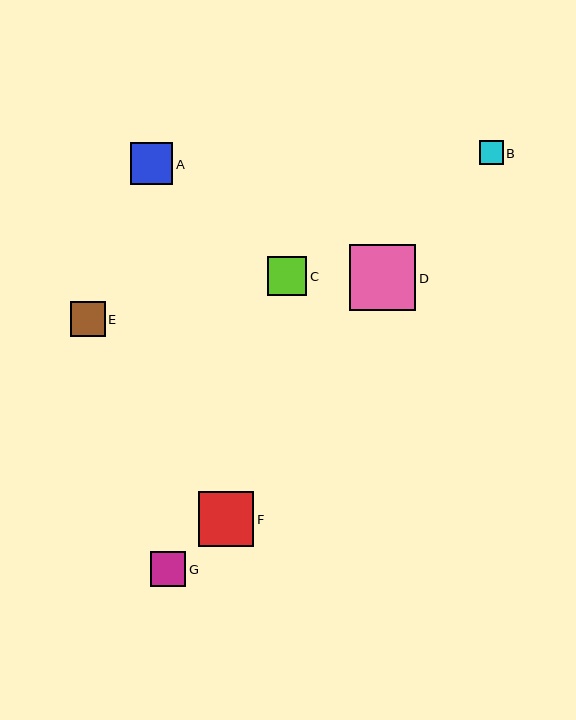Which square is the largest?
Square D is the largest with a size of approximately 67 pixels.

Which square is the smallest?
Square B is the smallest with a size of approximately 24 pixels.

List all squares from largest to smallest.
From largest to smallest: D, F, A, C, E, G, B.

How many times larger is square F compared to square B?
Square F is approximately 2.3 times the size of square B.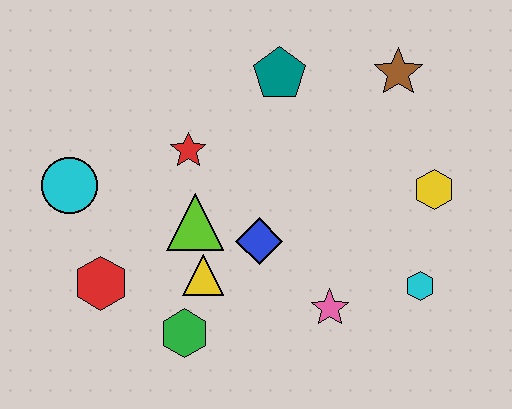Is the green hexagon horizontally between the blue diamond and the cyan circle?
Yes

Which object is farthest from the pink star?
The cyan circle is farthest from the pink star.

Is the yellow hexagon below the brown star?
Yes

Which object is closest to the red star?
The lime triangle is closest to the red star.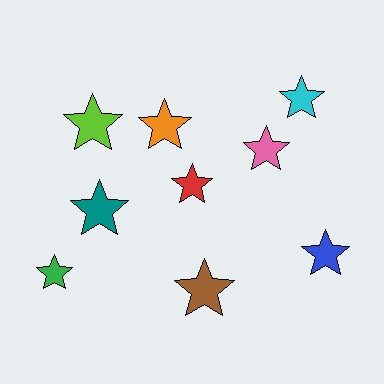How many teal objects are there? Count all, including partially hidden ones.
There is 1 teal object.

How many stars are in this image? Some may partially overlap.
There are 9 stars.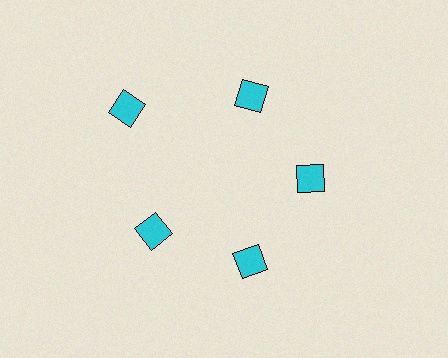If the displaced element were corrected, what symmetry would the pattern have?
It would have 5-fold rotational symmetry — the pattern would map onto itself every 72 degrees.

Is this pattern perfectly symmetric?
No. The 5 cyan diamonds are arranged in a ring, but one element near the 10 o'clock position is pushed outward from the center, breaking the 5-fold rotational symmetry.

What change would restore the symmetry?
The symmetry would be restored by moving it inward, back onto the ring so that all 5 diamonds sit at equal angles and equal distance from the center.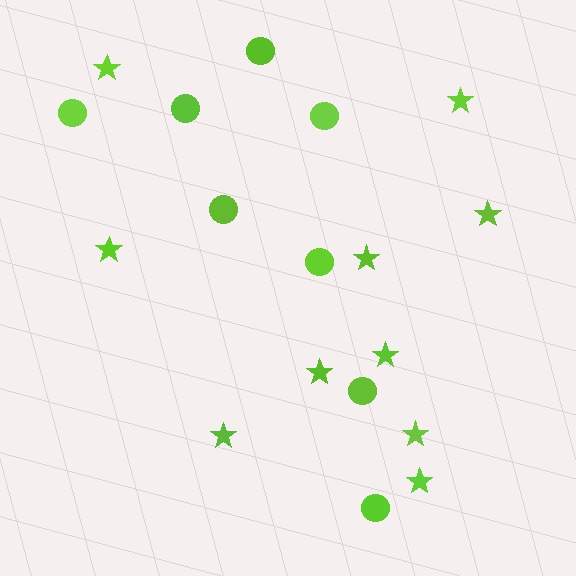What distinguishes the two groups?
There are 2 groups: one group of stars (10) and one group of circles (8).